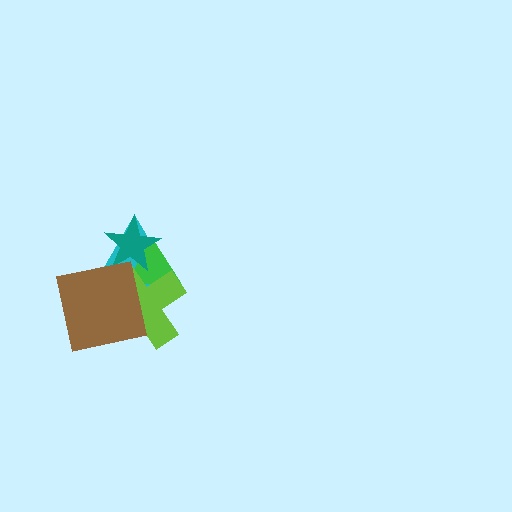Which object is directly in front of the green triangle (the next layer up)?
The teal star is directly in front of the green triangle.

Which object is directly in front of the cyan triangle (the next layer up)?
The green triangle is directly in front of the cyan triangle.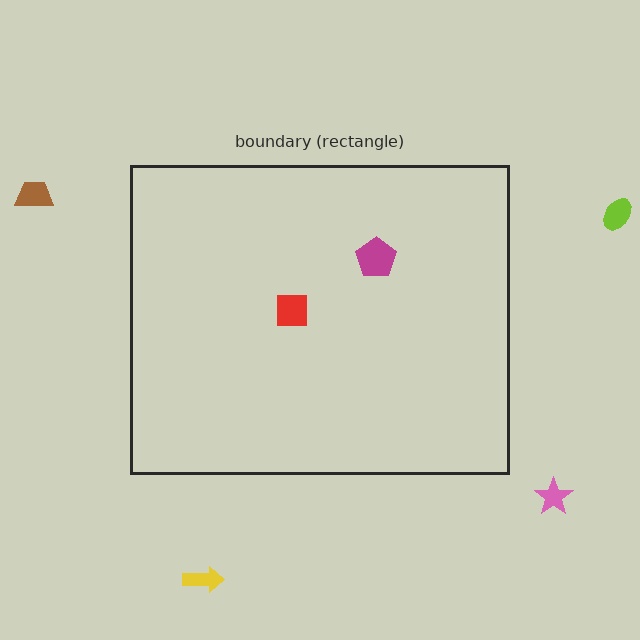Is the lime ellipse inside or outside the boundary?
Outside.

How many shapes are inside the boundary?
2 inside, 4 outside.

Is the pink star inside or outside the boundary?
Outside.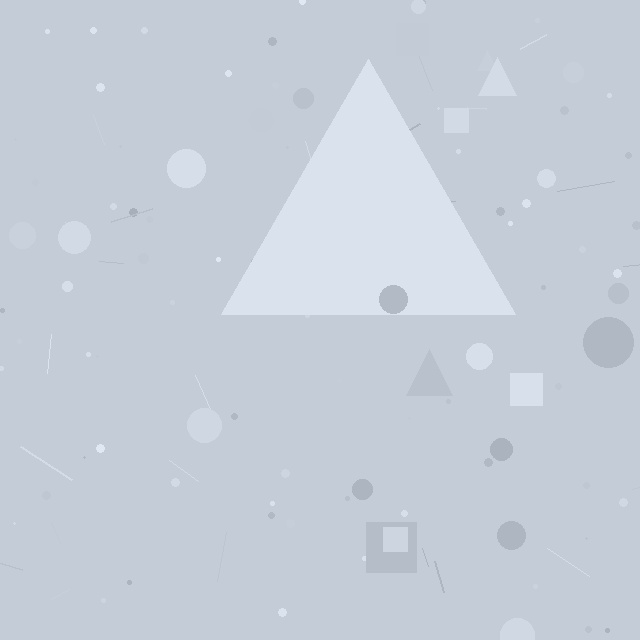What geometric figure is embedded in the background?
A triangle is embedded in the background.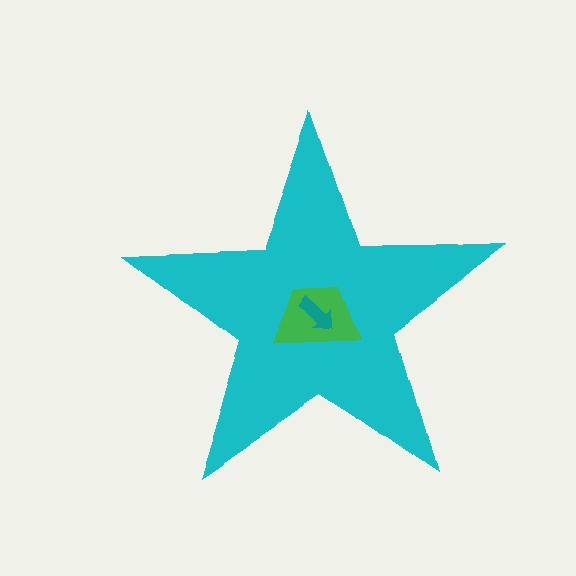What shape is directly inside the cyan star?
The green trapezoid.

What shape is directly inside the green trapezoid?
The teal arrow.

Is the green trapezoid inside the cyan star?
Yes.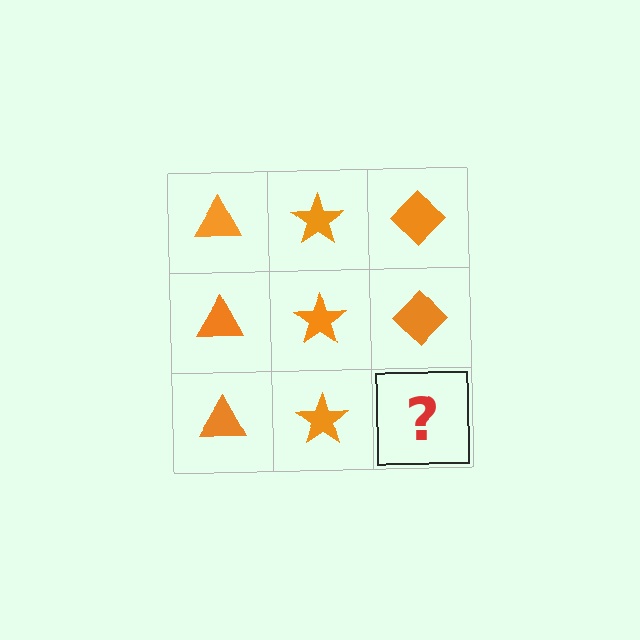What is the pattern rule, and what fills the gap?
The rule is that each column has a consistent shape. The gap should be filled with an orange diamond.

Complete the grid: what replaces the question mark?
The question mark should be replaced with an orange diamond.